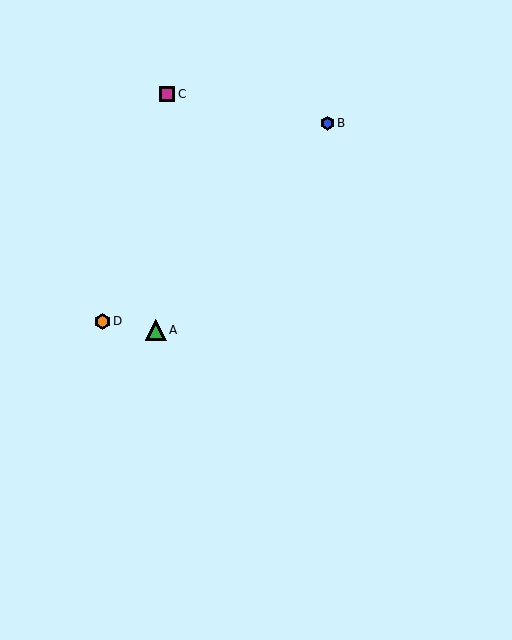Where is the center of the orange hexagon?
The center of the orange hexagon is at (102, 321).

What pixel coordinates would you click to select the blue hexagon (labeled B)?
Click at (327, 123) to select the blue hexagon B.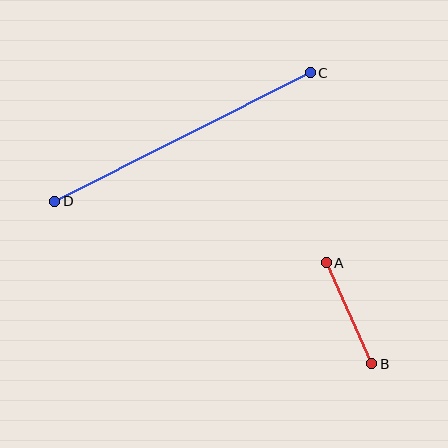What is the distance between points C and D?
The distance is approximately 286 pixels.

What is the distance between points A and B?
The distance is approximately 111 pixels.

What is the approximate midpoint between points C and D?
The midpoint is at approximately (183, 137) pixels.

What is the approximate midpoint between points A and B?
The midpoint is at approximately (349, 313) pixels.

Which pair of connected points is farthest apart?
Points C and D are farthest apart.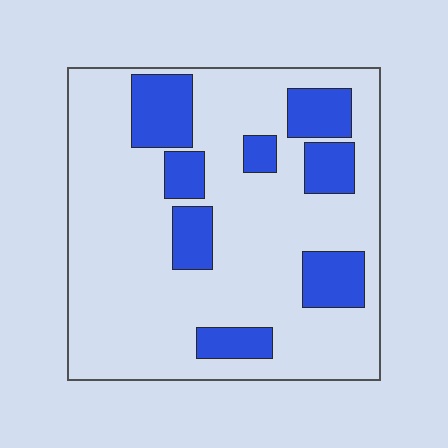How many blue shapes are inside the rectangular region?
8.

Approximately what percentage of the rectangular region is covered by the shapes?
Approximately 25%.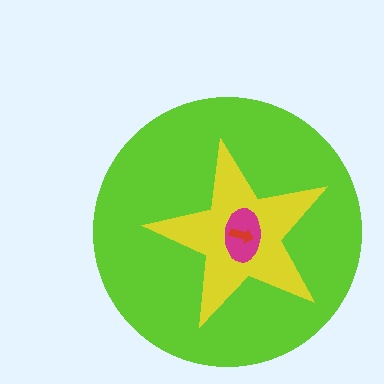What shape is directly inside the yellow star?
The magenta ellipse.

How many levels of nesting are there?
4.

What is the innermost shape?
The red arrow.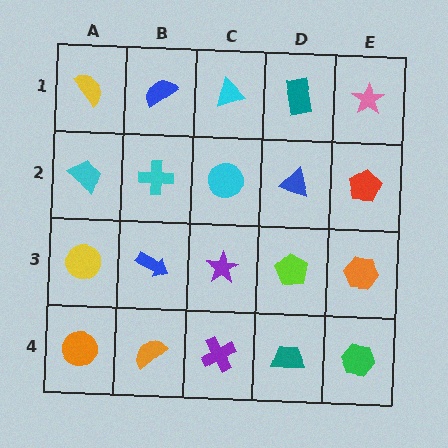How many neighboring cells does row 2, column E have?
3.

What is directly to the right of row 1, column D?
A pink star.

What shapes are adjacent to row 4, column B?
A blue arrow (row 3, column B), an orange circle (row 4, column A), a purple cross (row 4, column C).